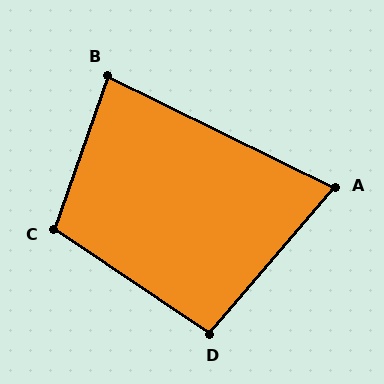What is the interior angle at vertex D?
Approximately 97 degrees (obtuse).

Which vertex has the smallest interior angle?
A, at approximately 76 degrees.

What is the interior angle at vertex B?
Approximately 83 degrees (acute).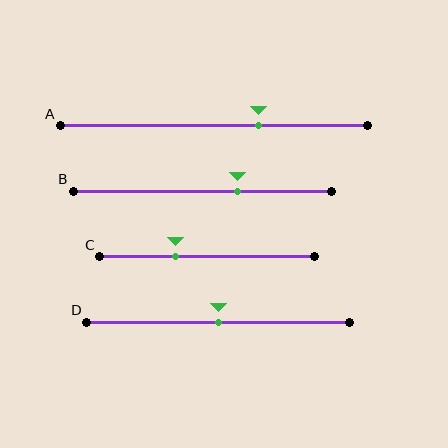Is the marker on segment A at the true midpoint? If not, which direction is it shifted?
No, the marker on segment A is shifted to the right by about 15% of the segment length.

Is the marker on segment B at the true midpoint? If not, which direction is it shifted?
No, the marker on segment B is shifted to the right by about 14% of the segment length.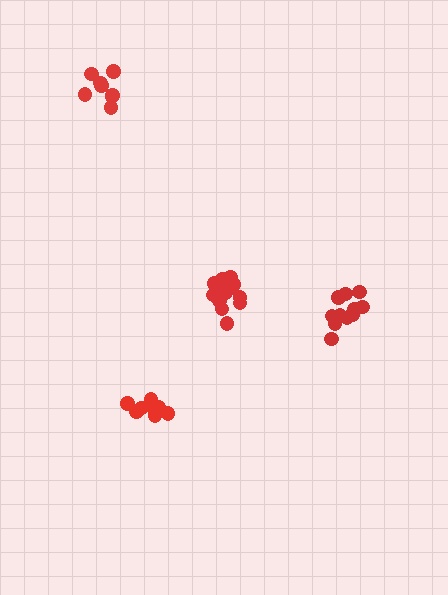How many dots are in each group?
Group 1: 14 dots, Group 2: 9 dots, Group 3: 9 dots, Group 4: 11 dots (43 total).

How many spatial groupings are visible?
There are 4 spatial groupings.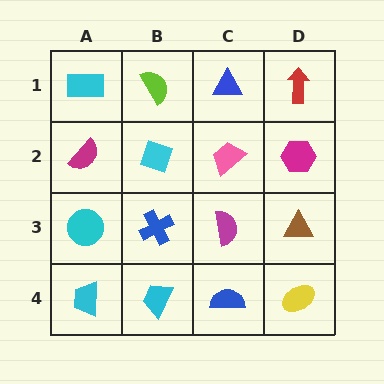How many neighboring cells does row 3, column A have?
3.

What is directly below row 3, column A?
A cyan trapezoid.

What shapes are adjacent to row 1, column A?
A magenta semicircle (row 2, column A), a lime semicircle (row 1, column B).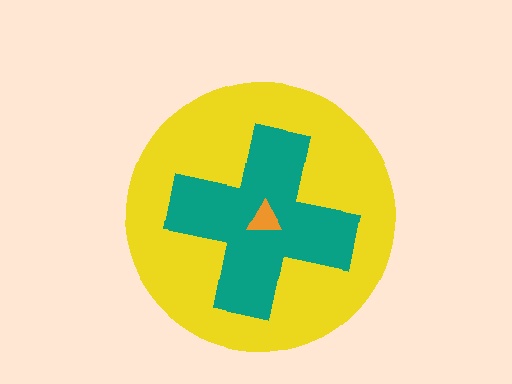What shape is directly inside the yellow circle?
The teal cross.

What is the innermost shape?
The orange triangle.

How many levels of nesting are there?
3.